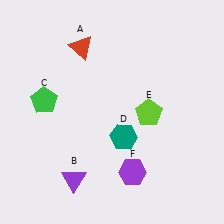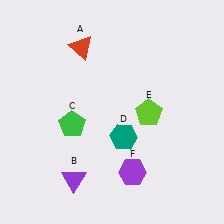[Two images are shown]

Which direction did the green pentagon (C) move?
The green pentagon (C) moved right.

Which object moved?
The green pentagon (C) moved right.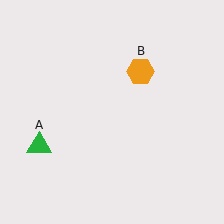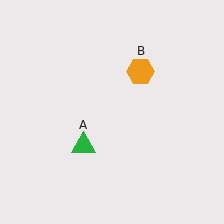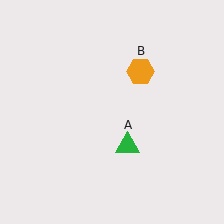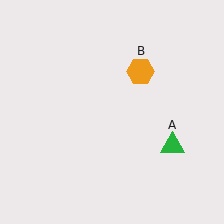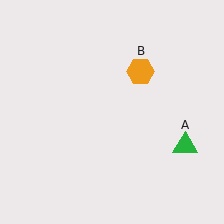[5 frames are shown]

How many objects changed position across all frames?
1 object changed position: green triangle (object A).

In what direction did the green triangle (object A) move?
The green triangle (object A) moved right.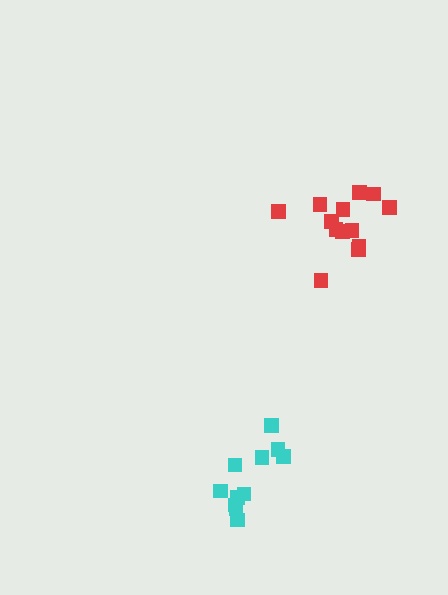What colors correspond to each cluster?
The clusters are colored: cyan, red.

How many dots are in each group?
Group 1: 11 dots, Group 2: 13 dots (24 total).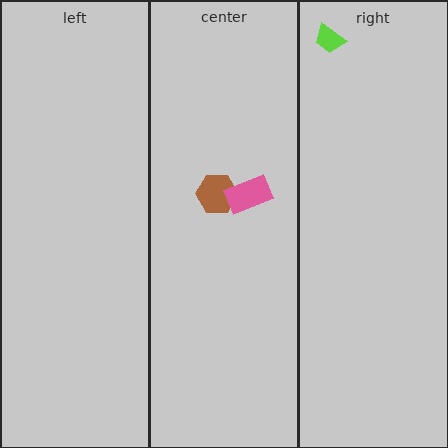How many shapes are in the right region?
1.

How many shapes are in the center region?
2.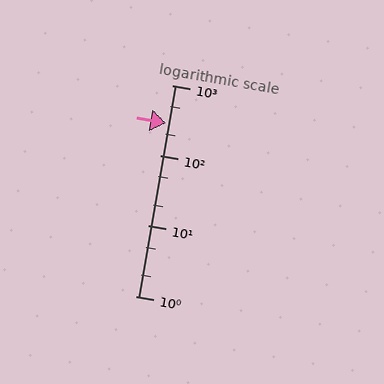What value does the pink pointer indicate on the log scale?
The pointer indicates approximately 290.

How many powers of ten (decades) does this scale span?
The scale spans 3 decades, from 1 to 1000.